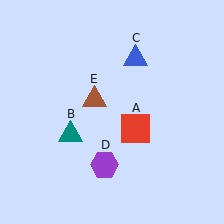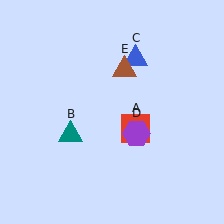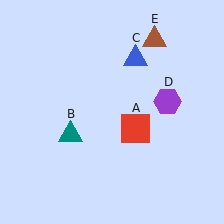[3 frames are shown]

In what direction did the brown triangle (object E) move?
The brown triangle (object E) moved up and to the right.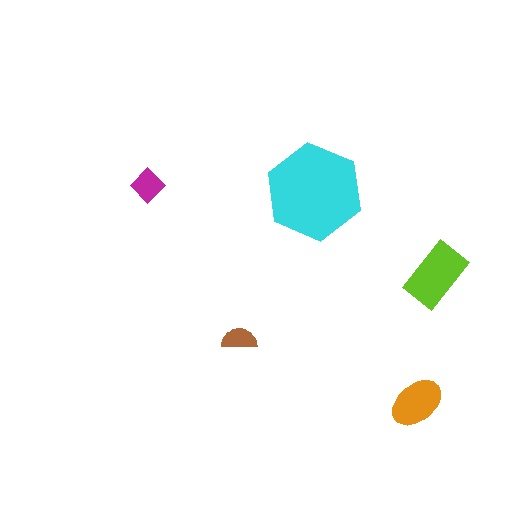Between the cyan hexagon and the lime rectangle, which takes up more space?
The cyan hexagon.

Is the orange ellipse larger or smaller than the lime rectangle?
Smaller.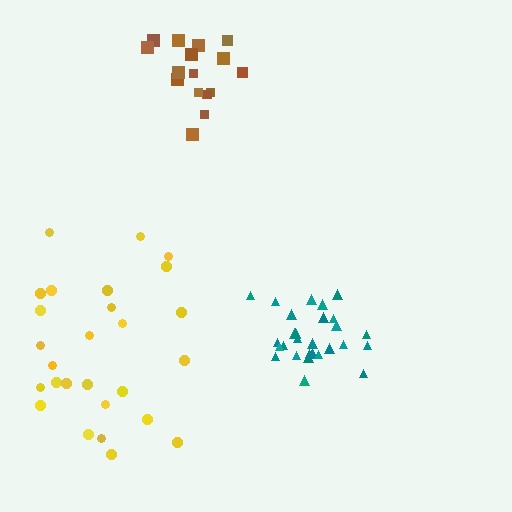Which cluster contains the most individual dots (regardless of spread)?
Teal (29).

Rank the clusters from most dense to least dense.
teal, brown, yellow.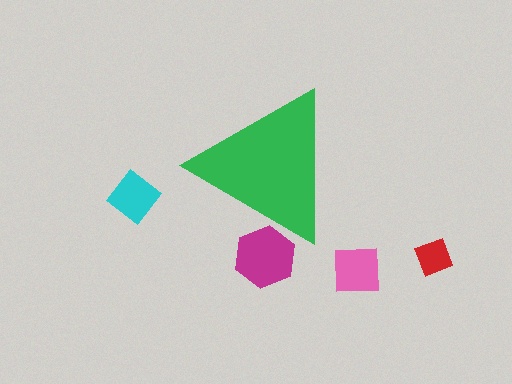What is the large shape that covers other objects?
A green triangle.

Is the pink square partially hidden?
No, the pink square is fully visible.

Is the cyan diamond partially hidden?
No, the cyan diamond is fully visible.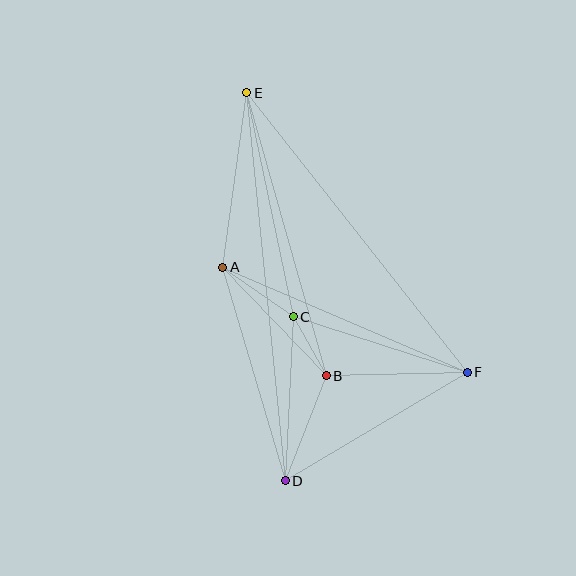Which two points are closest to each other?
Points B and C are closest to each other.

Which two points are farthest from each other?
Points D and E are farthest from each other.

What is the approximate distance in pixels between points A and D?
The distance between A and D is approximately 222 pixels.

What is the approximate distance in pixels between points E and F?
The distance between E and F is approximately 356 pixels.